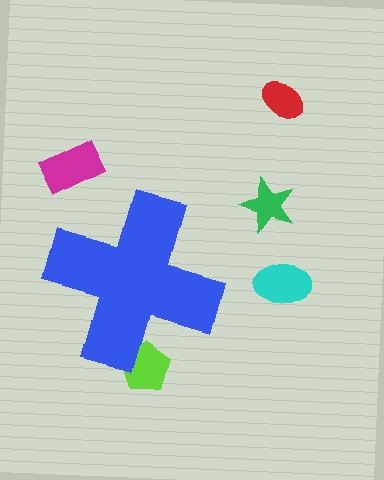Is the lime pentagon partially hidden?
Yes, the lime pentagon is partially hidden behind the blue cross.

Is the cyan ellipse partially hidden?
No, the cyan ellipse is fully visible.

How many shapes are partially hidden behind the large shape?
1 shape is partially hidden.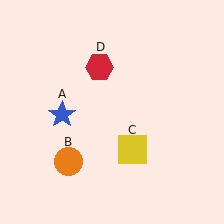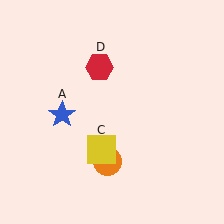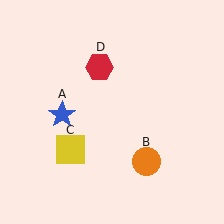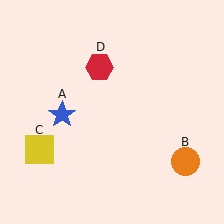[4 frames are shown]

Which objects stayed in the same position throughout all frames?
Blue star (object A) and red hexagon (object D) remained stationary.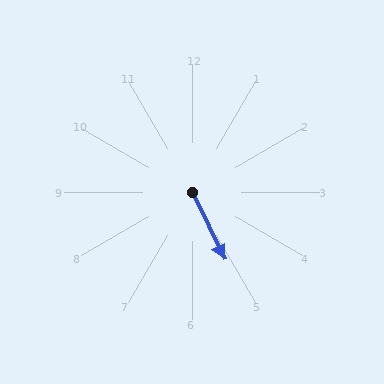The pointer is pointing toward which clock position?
Roughly 5 o'clock.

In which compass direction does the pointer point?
Southeast.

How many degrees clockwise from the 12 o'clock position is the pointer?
Approximately 154 degrees.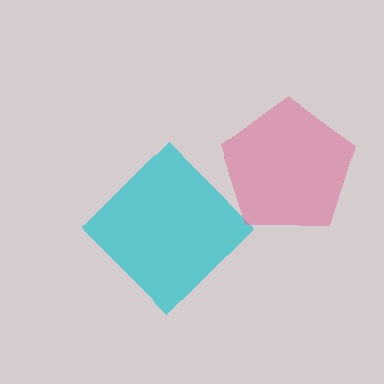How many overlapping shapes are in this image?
There are 2 overlapping shapes in the image.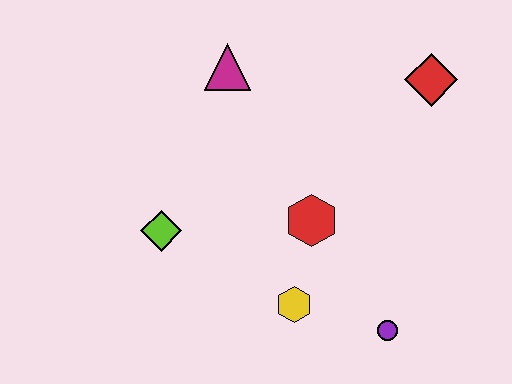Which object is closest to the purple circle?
The yellow hexagon is closest to the purple circle.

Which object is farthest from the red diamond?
The lime diamond is farthest from the red diamond.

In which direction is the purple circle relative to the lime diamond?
The purple circle is to the right of the lime diamond.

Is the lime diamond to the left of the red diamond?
Yes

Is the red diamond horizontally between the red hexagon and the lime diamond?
No